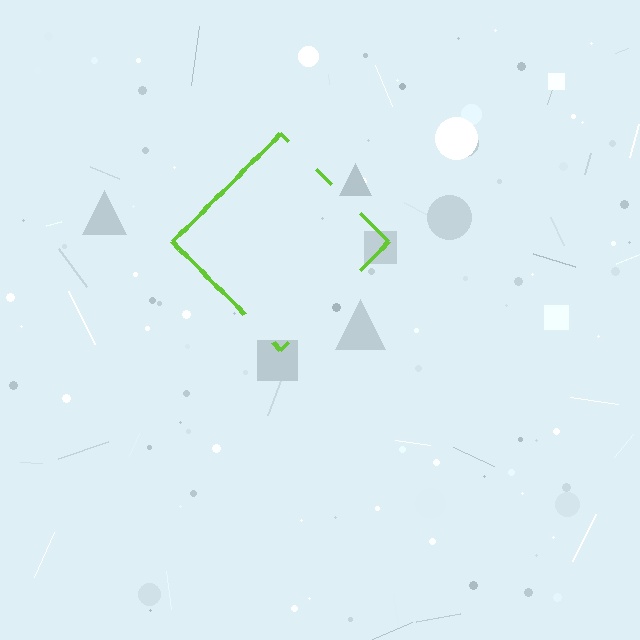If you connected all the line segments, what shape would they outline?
They would outline a diamond.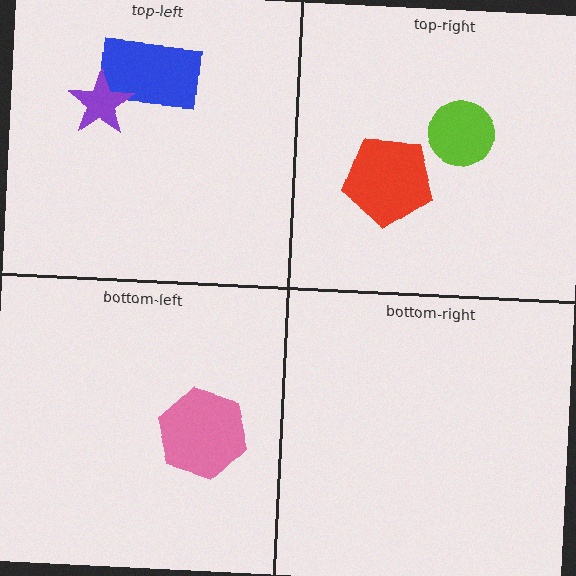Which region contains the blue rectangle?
The top-left region.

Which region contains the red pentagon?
The top-right region.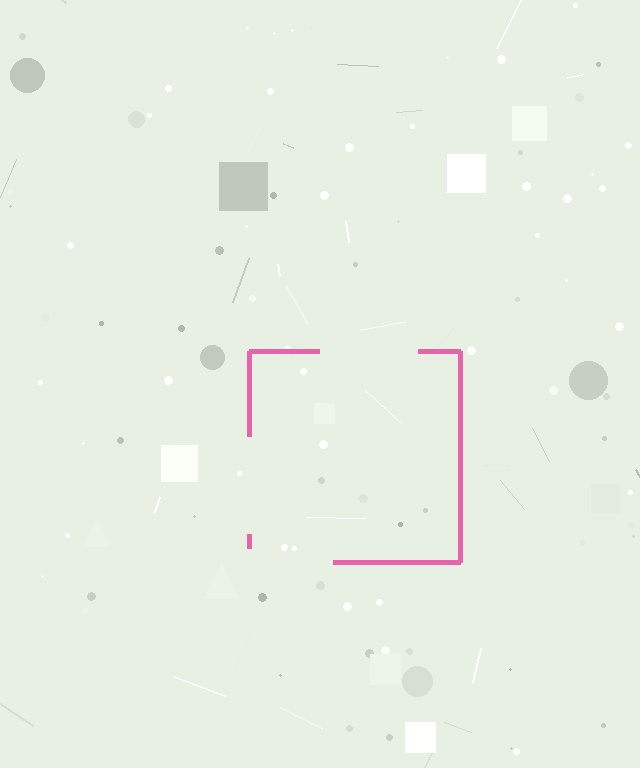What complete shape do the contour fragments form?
The contour fragments form a square.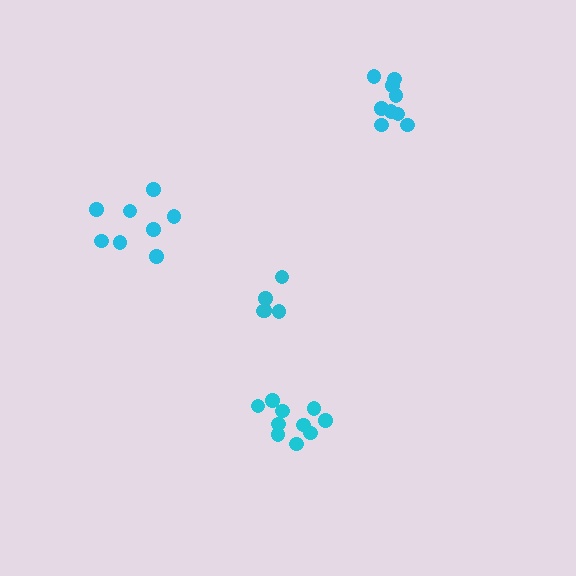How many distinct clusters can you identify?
There are 4 distinct clusters.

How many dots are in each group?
Group 1: 10 dots, Group 2: 8 dots, Group 3: 9 dots, Group 4: 5 dots (32 total).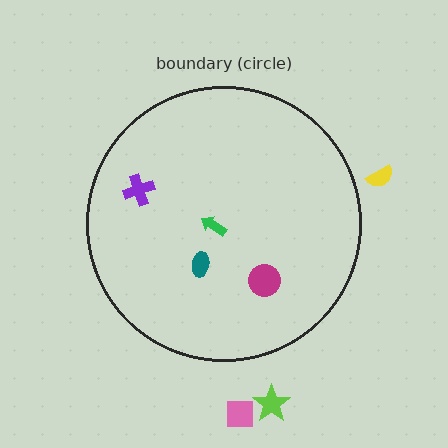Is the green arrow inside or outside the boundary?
Inside.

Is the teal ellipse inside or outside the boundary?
Inside.